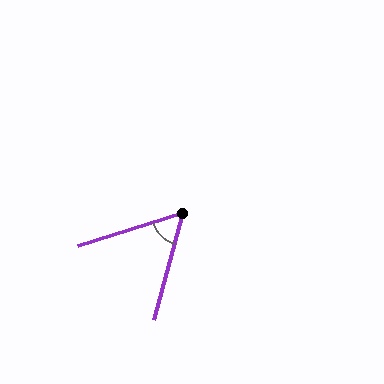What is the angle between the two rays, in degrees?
Approximately 57 degrees.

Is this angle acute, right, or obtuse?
It is acute.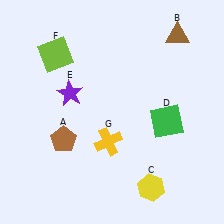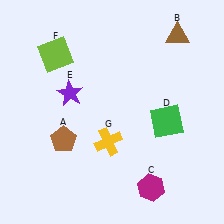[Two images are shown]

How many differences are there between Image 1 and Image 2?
There is 1 difference between the two images.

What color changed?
The hexagon (C) changed from yellow in Image 1 to magenta in Image 2.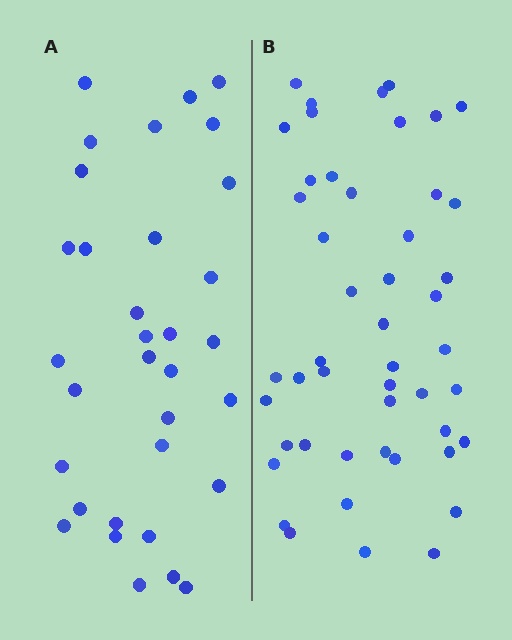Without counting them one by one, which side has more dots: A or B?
Region B (the right region) has more dots.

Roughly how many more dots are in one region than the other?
Region B has approximately 15 more dots than region A.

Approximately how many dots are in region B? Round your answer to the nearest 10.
About 50 dots. (The exact count is 48, which rounds to 50.)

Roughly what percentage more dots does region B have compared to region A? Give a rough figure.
About 45% more.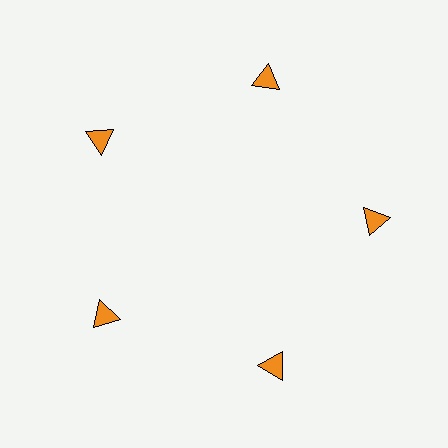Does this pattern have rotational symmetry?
Yes, this pattern has 5-fold rotational symmetry. It looks the same after rotating 72 degrees around the center.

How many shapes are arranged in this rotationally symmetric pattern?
There are 5 shapes, arranged in 5 groups of 1.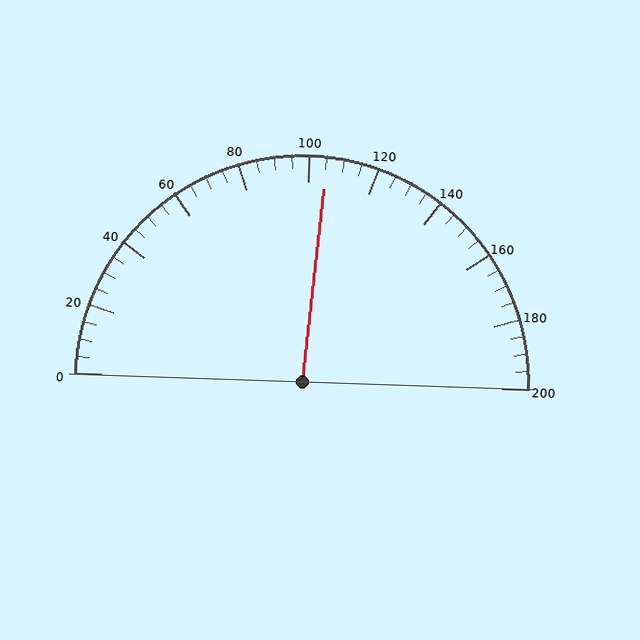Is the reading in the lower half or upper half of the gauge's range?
The reading is in the upper half of the range (0 to 200).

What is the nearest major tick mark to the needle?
The nearest major tick mark is 100.